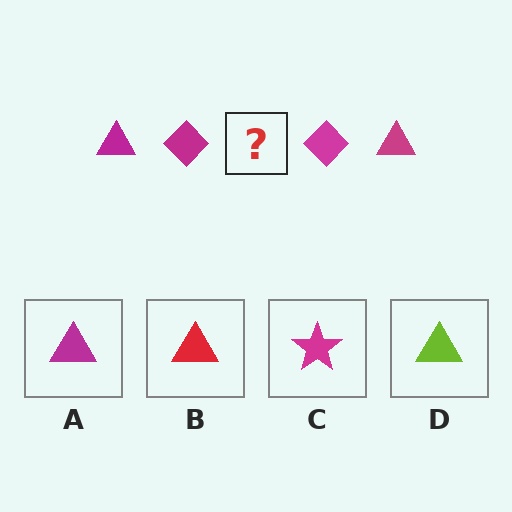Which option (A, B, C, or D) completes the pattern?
A.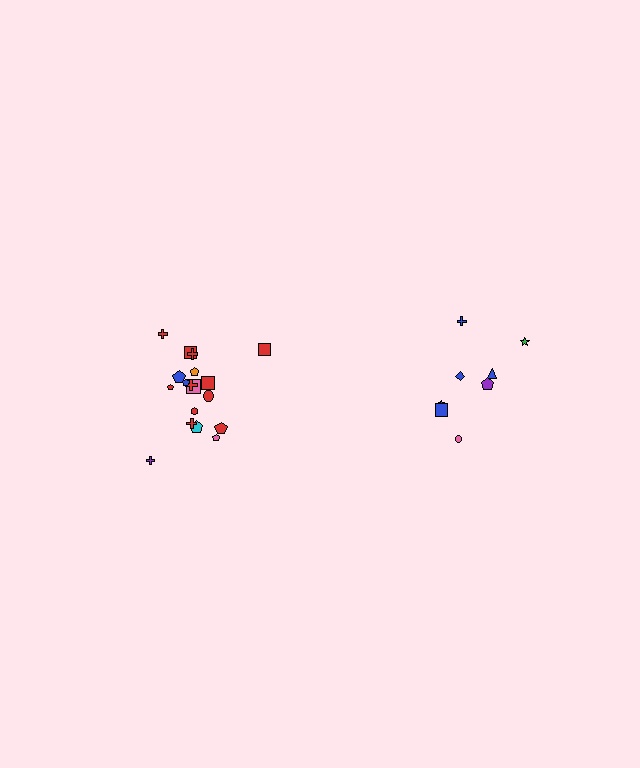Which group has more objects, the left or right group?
The left group.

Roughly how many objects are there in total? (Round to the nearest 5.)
Roughly 25 objects in total.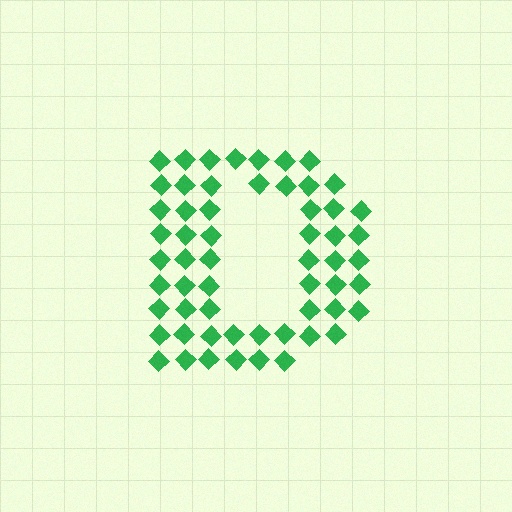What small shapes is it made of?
It is made of small diamonds.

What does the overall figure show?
The overall figure shows the letter D.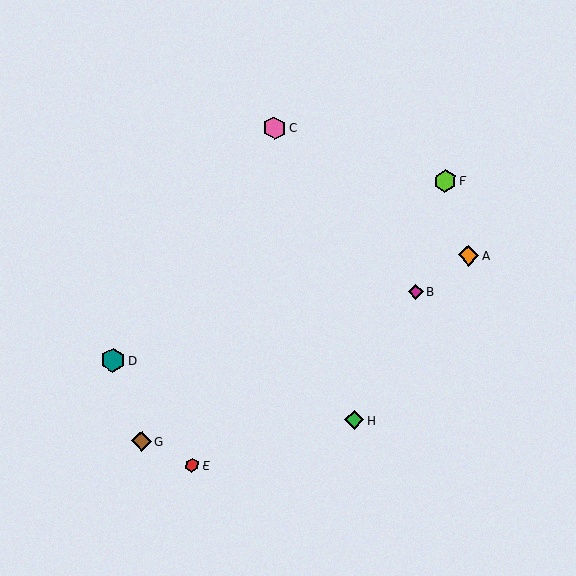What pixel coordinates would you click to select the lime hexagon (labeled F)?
Click at (445, 181) to select the lime hexagon F.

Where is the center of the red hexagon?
The center of the red hexagon is at (192, 465).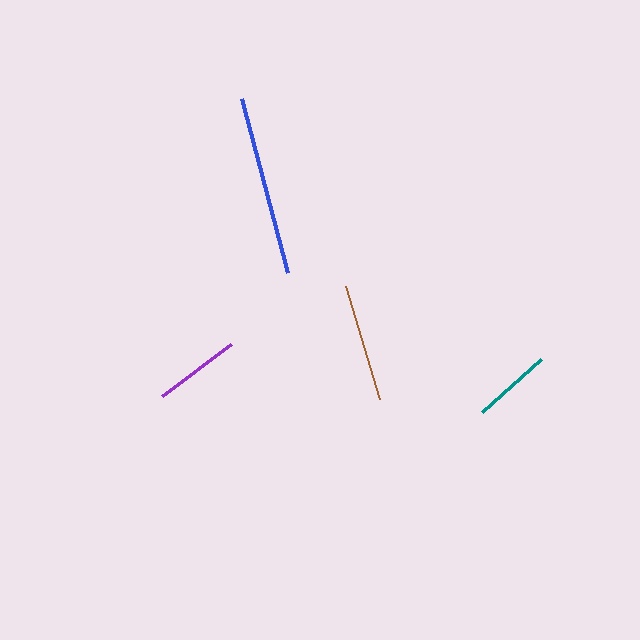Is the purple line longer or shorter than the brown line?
The brown line is longer than the purple line.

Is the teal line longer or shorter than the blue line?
The blue line is longer than the teal line.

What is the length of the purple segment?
The purple segment is approximately 86 pixels long.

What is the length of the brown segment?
The brown segment is approximately 118 pixels long.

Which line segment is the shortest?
The teal line is the shortest at approximately 79 pixels.